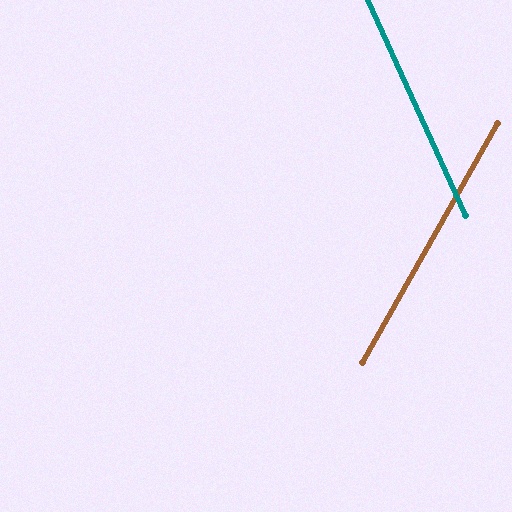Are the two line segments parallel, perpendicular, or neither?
Neither parallel nor perpendicular — they differ by about 54°.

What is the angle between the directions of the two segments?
Approximately 54 degrees.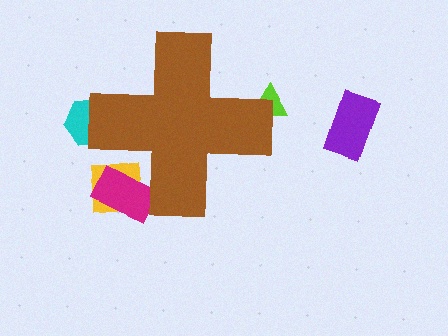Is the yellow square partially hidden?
Yes, the yellow square is partially hidden behind the brown cross.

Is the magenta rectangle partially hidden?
Yes, the magenta rectangle is partially hidden behind the brown cross.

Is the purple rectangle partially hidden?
No, the purple rectangle is fully visible.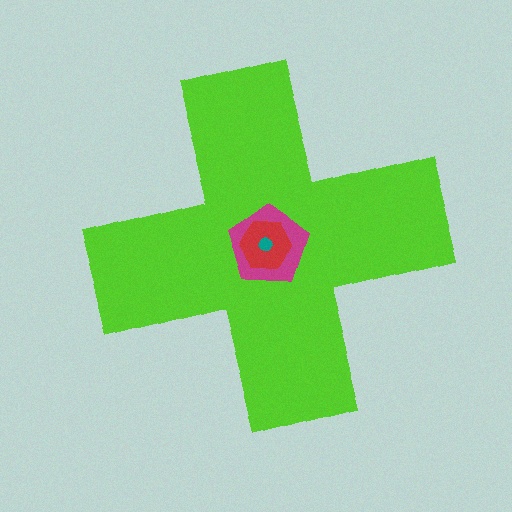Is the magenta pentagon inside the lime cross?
Yes.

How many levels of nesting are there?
4.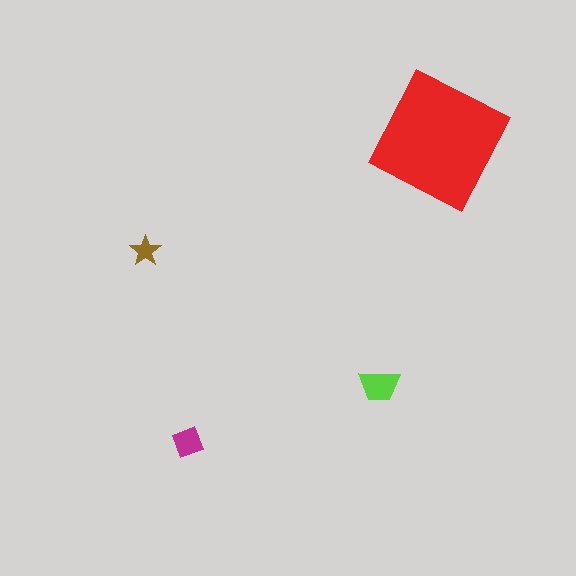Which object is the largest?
The red square.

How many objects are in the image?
There are 4 objects in the image.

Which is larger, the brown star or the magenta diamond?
The magenta diamond.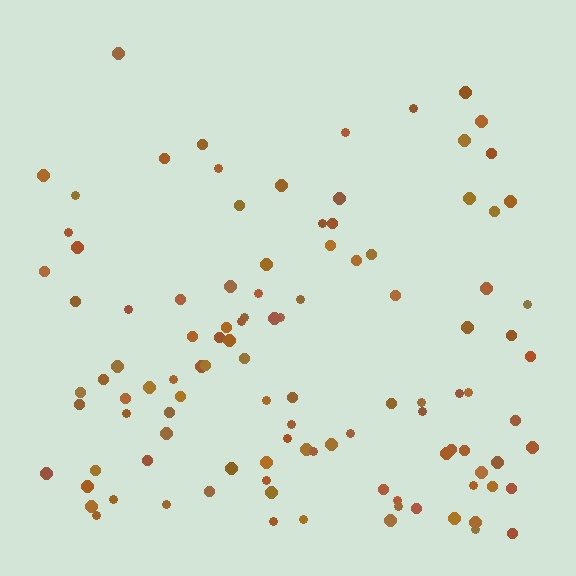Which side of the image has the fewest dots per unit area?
The top.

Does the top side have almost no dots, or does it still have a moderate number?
Still a moderate number, just noticeably fewer than the bottom.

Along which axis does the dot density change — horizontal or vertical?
Vertical.